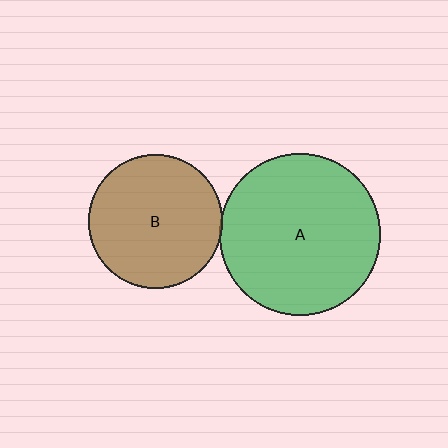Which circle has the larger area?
Circle A (green).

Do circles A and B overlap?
Yes.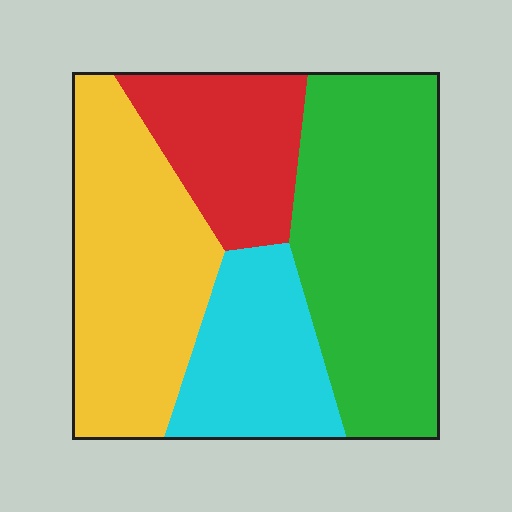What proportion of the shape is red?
Red covers around 15% of the shape.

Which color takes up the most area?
Green, at roughly 35%.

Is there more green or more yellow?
Green.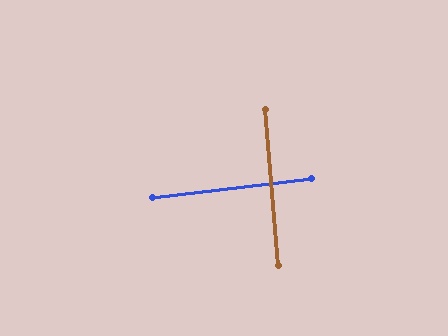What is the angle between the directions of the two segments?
Approximately 88 degrees.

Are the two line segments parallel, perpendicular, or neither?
Perpendicular — they meet at approximately 88°.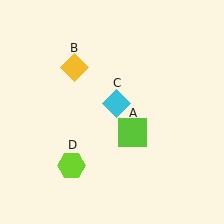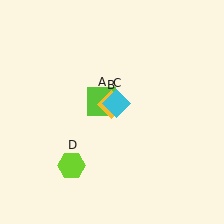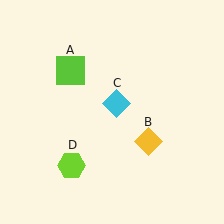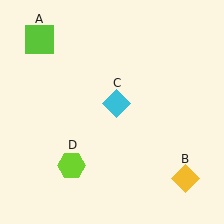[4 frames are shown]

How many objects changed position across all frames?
2 objects changed position: lime square (object A), yellow diamond (object B).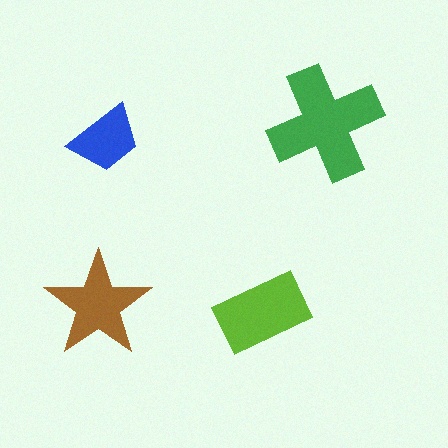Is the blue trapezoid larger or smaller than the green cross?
Smaller.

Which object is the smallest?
The blue trapezoid.